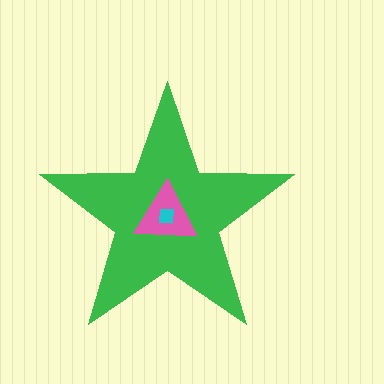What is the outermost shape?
The green star.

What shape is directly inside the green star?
The pink triangle.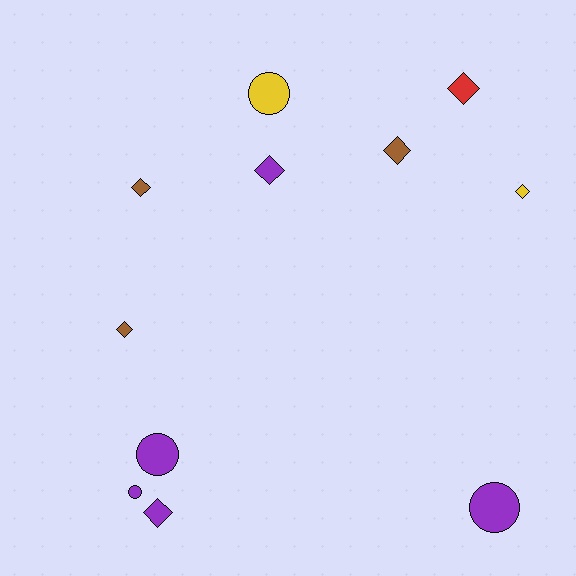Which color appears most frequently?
Purple, with 5 objects.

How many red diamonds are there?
There is 1 red diamond.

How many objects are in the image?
There are 11 objects.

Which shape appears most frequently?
Diamond, with 7 objects.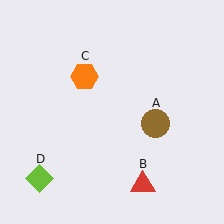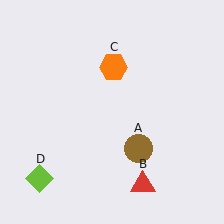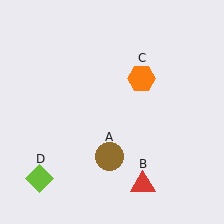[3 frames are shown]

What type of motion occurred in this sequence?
The brown circle (object A), orange hexagon (object C) rotated clockwise around the center of the scene.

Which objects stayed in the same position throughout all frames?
Red triangle (object B) and lime diamond (object D) remained stationary.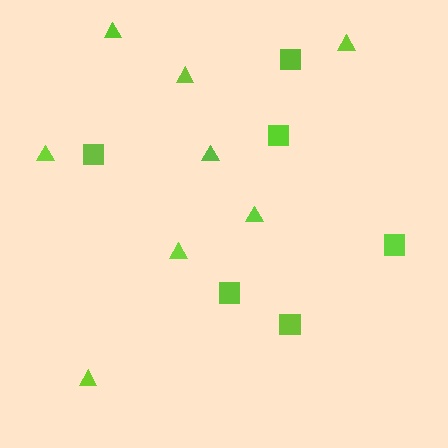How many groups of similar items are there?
There are 2 groups: one group of squares (6) and one group of triangles (8).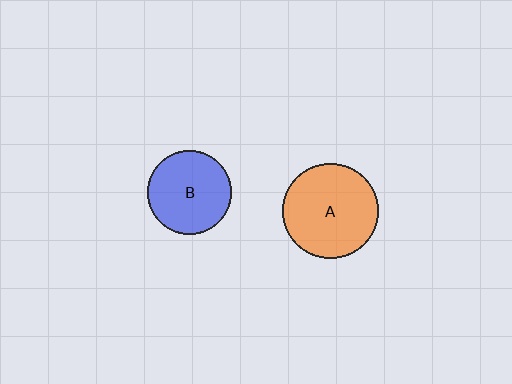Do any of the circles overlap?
No, none of the circles overlap.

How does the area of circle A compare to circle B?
Approximately 1.3 times.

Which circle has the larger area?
Circle A (orange).